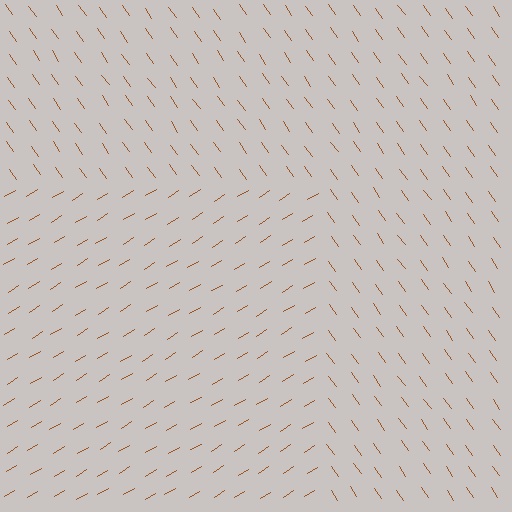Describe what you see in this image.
The image is filled with small brown line segments. A rectangle region in the image has lines oriented differently from the surrounding lines, creating a visible texture boundary.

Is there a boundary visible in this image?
Yes, there is a texture boundary formed by a change in line orientation.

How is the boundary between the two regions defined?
The boundary is defined purely by a change in line orientation (approximately 87 degrees difference). All lines are the same color and thickness.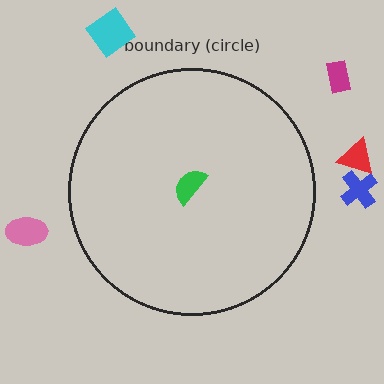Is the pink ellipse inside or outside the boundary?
Outside.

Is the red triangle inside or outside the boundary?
Outside.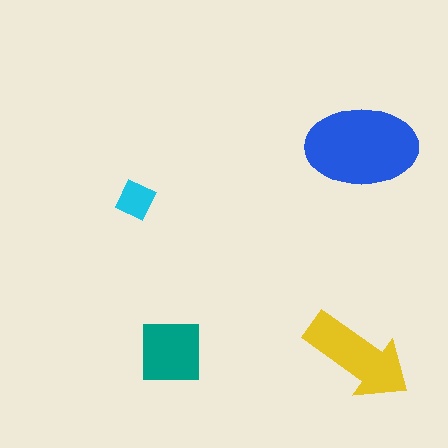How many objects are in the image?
There are 4 objects in the image.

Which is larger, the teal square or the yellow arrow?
The yellow arrow.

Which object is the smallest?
The cyan diamond.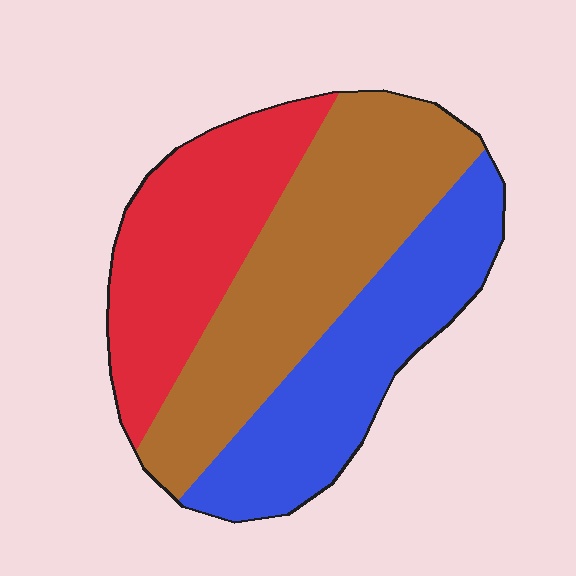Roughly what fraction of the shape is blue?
Blue covers around 30% of the shape.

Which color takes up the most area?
Brown, at roughly 40%.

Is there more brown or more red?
Brown.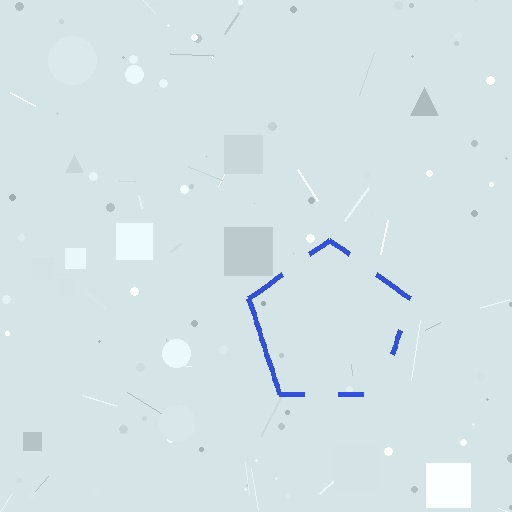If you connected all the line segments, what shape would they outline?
They would outline a pentagon.